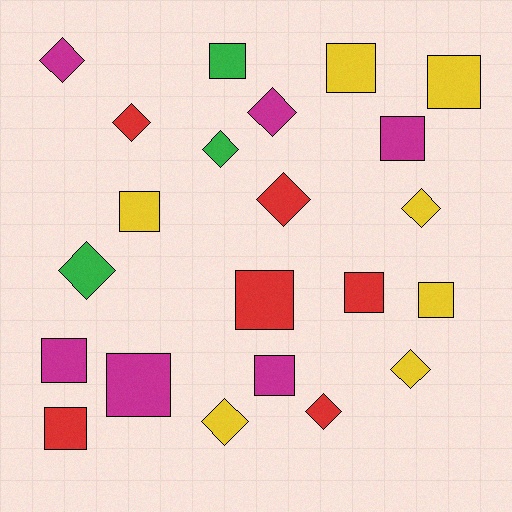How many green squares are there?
There is 1 green square.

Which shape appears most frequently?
Square, with 12 objects.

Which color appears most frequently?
Yellow, with 7 objects.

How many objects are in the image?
There are 22 objects.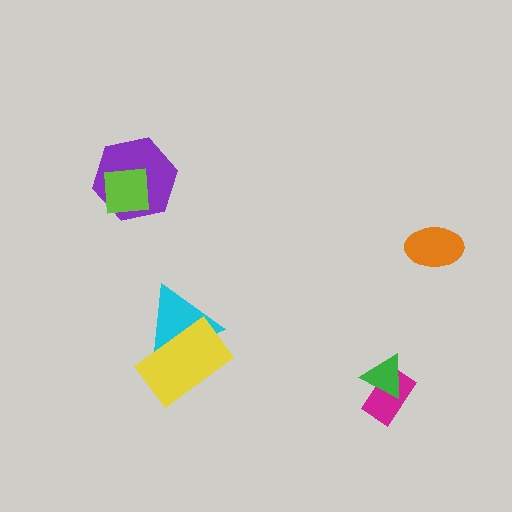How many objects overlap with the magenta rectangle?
1 object overlaps with the magenta rectangle.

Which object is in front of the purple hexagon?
The lime square is in front of the purple hexagon.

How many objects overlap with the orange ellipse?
0 objects overlap with the orange ellipse.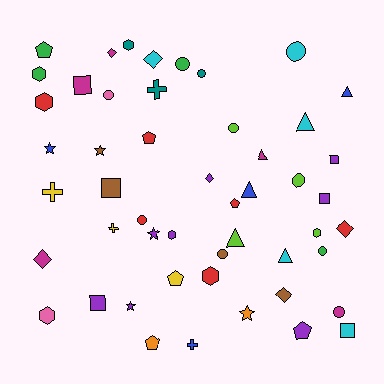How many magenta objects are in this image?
There are 5 magenta objects.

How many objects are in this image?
There are 50 objects.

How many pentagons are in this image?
There are 6 pentagons.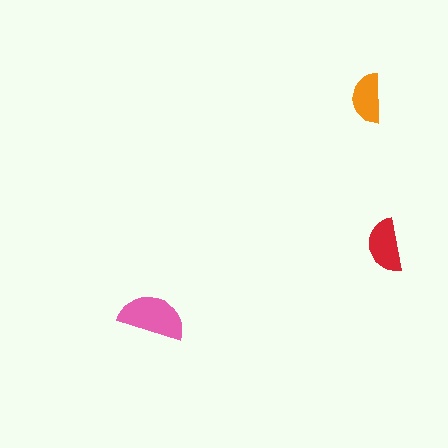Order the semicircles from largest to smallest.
the pink one, the red one, the orange one.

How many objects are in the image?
There are 3 objects in the image.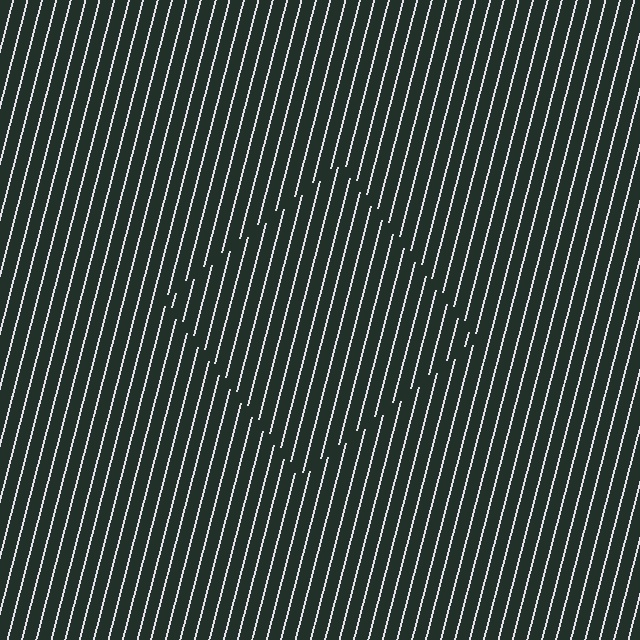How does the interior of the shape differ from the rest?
The interior of the shape contains the same grating, shifted by half a period — the contour is defined by the phase discontinuity where line-ends from the inner and outer gratings abut.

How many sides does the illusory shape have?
4 sides — the line-ends trace a square.